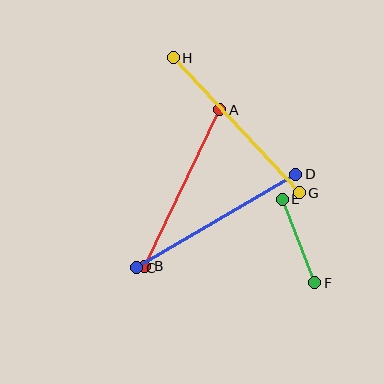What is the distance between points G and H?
The distance is approximately 184 pixels.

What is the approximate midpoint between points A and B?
The midpoint is at approximately (182, 188) pixels.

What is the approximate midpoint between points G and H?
The midpoint is at approximately (236, 125) pixels.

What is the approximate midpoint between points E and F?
The midpoint is at approximately (299, 241) pixels.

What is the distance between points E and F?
The distance is approximately 89 pixels.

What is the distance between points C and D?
The distance is approximately 184 pixels.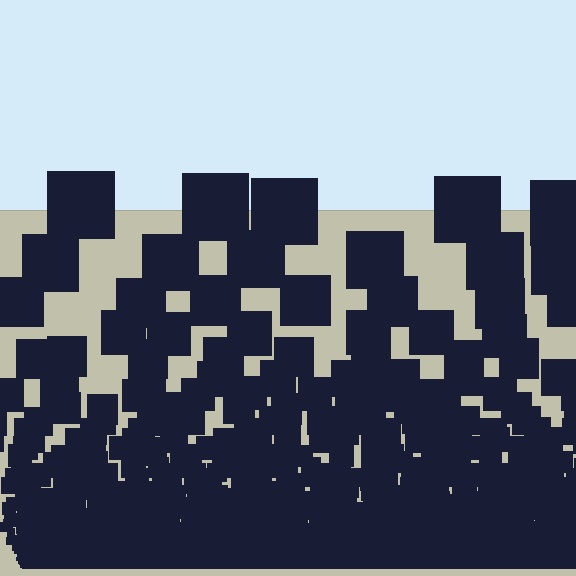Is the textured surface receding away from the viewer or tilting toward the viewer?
The surface appears to tilt toward the viewer. Texture elements get larger and sparser toward the top.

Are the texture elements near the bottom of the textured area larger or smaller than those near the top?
Smaller. The gradient is inverted — elements near the bottom are smaller and denser.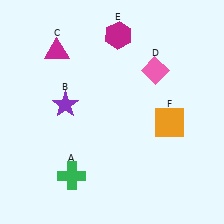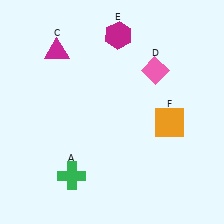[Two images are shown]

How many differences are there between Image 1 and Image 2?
There is 1 difference between the two images.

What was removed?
The purple star (B) was removed in Image 2.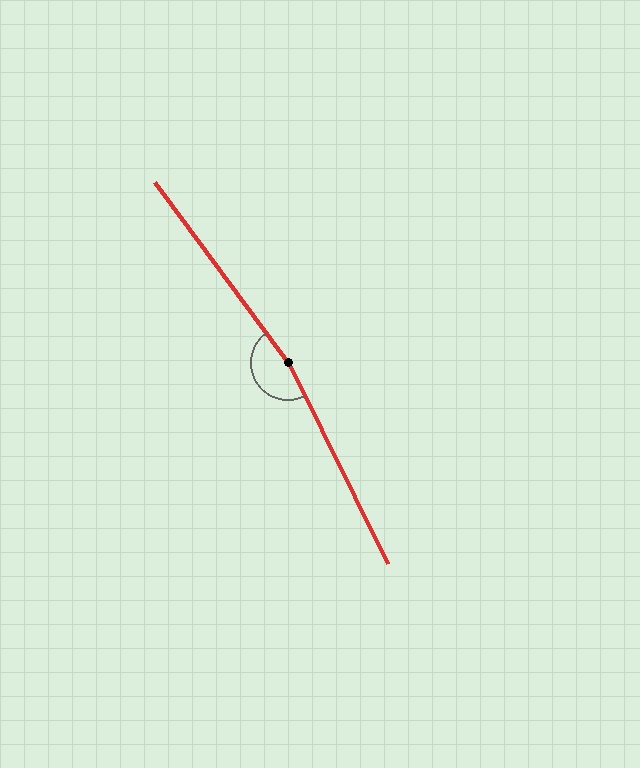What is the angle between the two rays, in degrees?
Approximately 170 degrees.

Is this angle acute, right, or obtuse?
It is obtuse.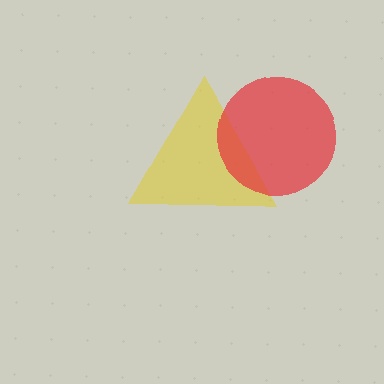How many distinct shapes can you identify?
There are 2 distinct shapes: a yellow triangle, a red circle.